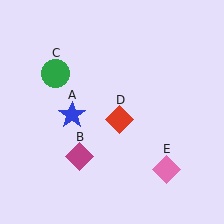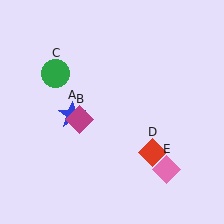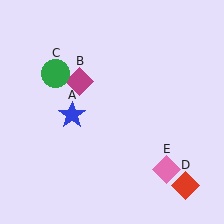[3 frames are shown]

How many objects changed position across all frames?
2 objects changed position: magenta diamond (object B), red diamond (object D).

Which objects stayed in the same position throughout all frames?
Blue star (object A) and green circle (object C) and pink diamond (object E) remained stationary.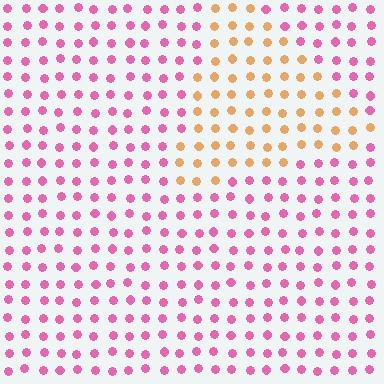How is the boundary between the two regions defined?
The boundary is defined purely by a slight shift in hue (about 64 degrees). Spacing, size, and orientation are identical on both sides.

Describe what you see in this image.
The image is filled with small pink elements in a uniform arrangement. A triangle-shaped region is visible where the elements are tinted to a slightly different hue, forming a subtle color boundary.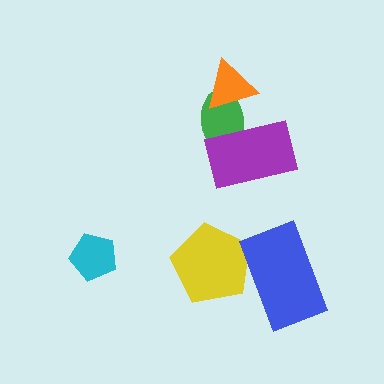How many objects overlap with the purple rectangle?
1 object overlaps with the purple rectangle.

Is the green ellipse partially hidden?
Yes, it is partially covered by another shape.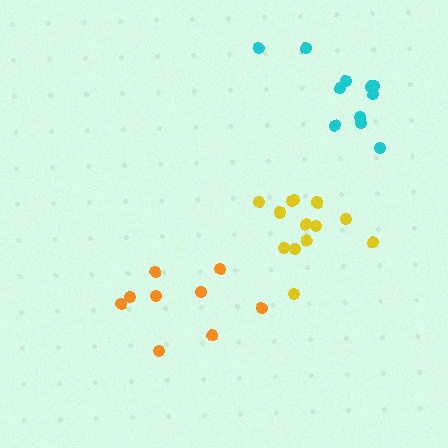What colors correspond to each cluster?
The clusters are colored: yellow, orange, cyan.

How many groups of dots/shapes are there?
There are 3 groups.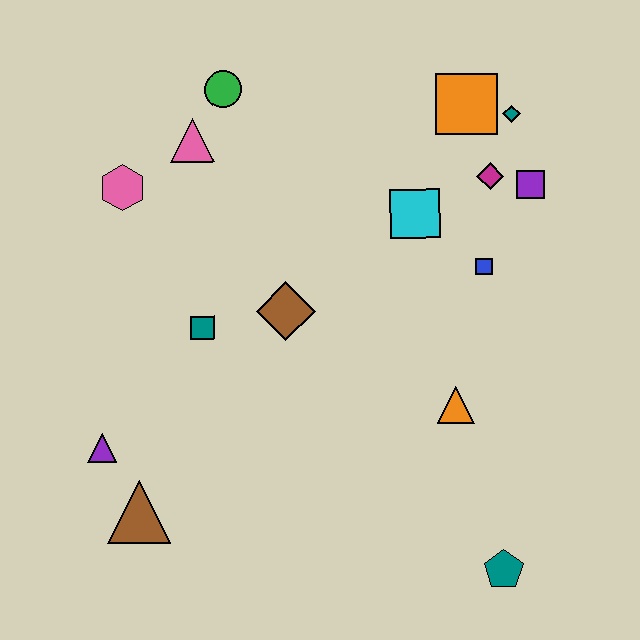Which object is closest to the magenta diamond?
The purple square is closest to the magenta diamond.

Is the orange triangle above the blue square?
No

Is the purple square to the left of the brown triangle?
No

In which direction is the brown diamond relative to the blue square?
The brown diamond is to the left of the blue square.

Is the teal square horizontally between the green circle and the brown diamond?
No